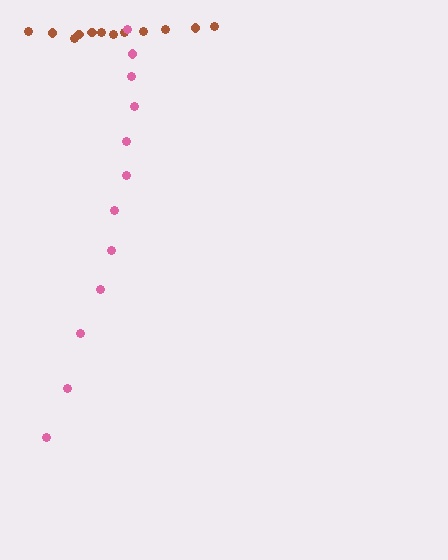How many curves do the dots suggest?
There are 2 distinct paths.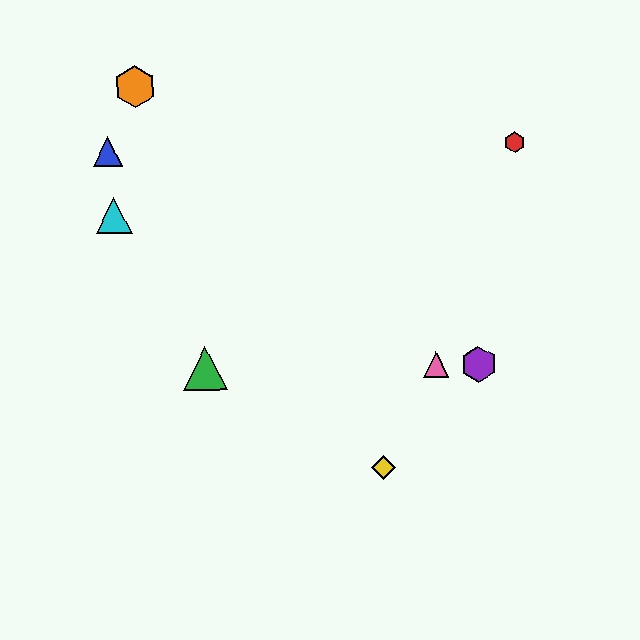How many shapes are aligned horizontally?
3 shapes (the green triangle, the purple hexagon, the pink triangle) are aligned horizontally.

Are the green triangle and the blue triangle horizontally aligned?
No, the green triangle is at y≈368 and the blue triangle is at y≈152.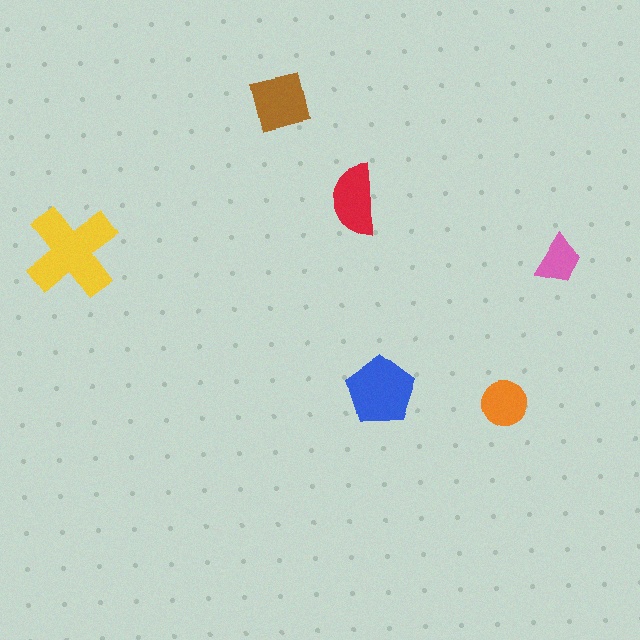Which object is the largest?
The yellow cross.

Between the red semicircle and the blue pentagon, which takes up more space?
The blue pentagon.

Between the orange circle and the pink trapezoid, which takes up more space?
The orange circle.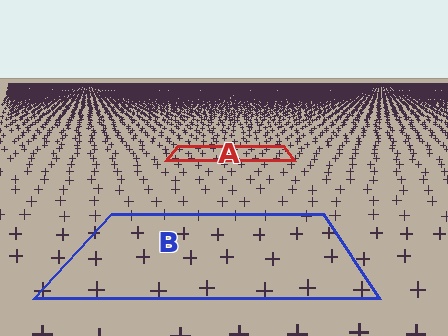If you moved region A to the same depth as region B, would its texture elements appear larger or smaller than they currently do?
They would appear larger. At a closer depth, the same texture elements are projected at a bigger on-screen size.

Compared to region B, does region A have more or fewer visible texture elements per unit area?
Region A has more texture elements per unit area — they are packed more densely because it is farther away.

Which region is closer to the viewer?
Region B is closer. The texture elements there are larger and more spread out.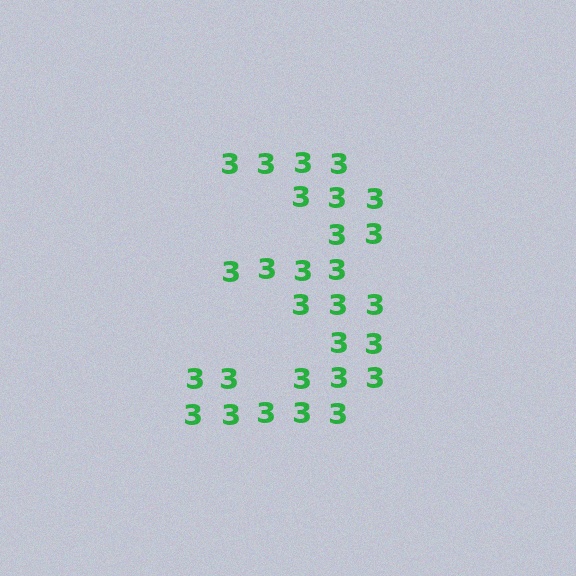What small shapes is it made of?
It is made of small digit 3's.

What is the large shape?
The large shape is the digit 3.